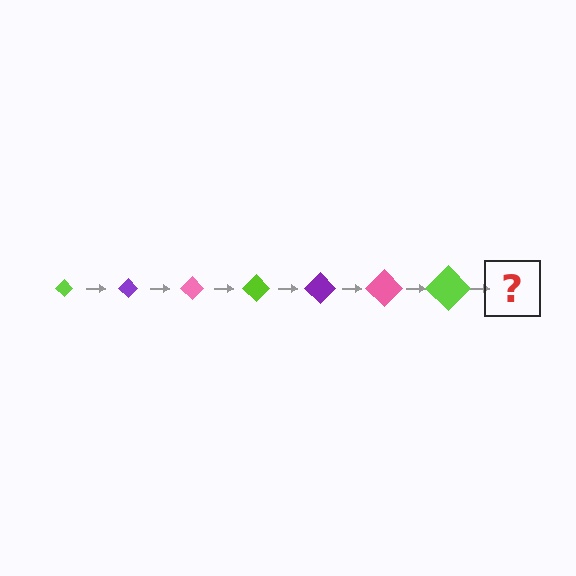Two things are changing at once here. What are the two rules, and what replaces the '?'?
The two rules are that the diamond grows larger each step and the color cycles through lime, purple, and pink. The '?' should be a purple diamond, larger than the previous one.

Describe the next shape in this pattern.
It should be a purple diamond, larger than the previous one.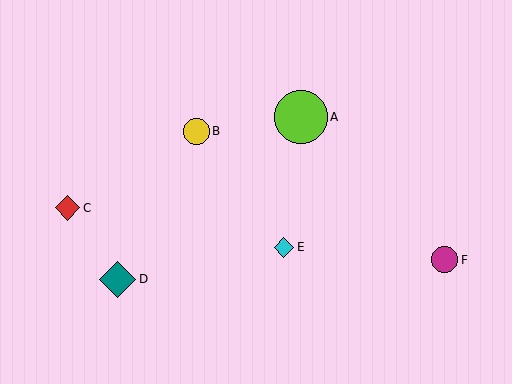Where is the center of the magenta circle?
The center of the magenta circle is at (445, 260).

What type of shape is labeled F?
Shape F is a magenta circle.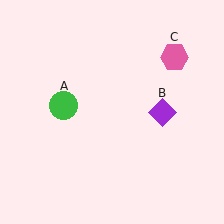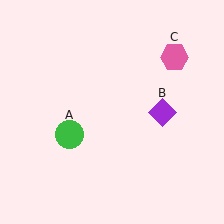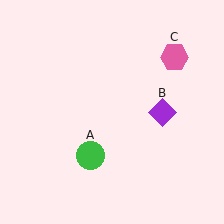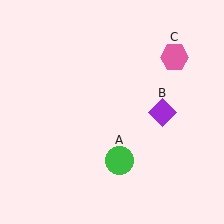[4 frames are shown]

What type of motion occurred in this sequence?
The green circle (object A) rotated counterclockwise around the center of the scene.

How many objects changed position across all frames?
1 object changed position: green circle (object A).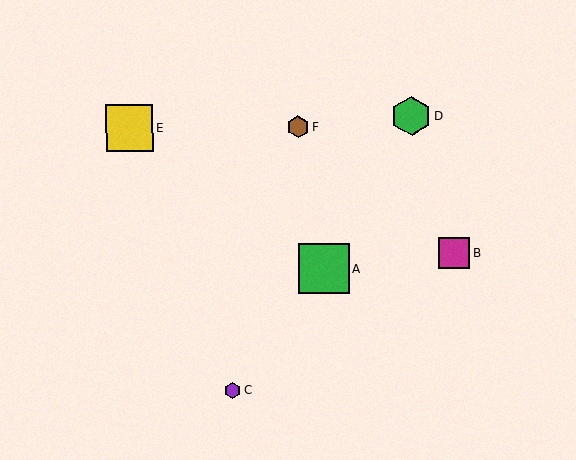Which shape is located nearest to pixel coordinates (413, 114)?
The green hexagon (labeled D) at (412, 116) is nearest to that location.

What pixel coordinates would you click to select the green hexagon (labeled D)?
Click at (412, 116) to select the green hexagon D.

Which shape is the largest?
The green square (labeled A) is the largest.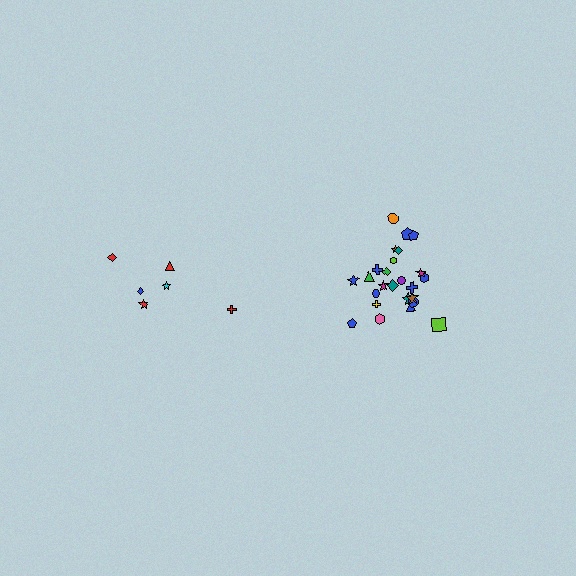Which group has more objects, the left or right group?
The right group.